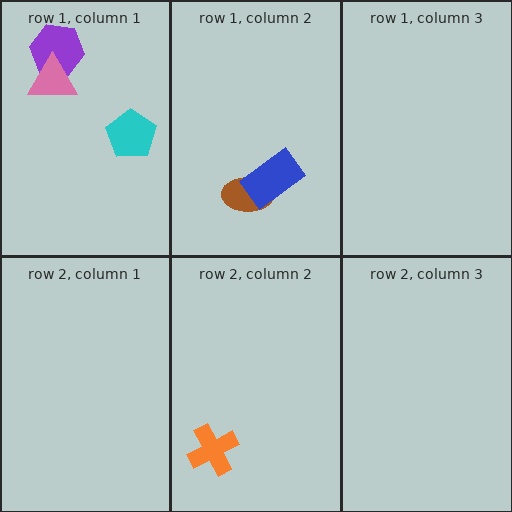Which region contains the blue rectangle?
The row 1, column 2 region.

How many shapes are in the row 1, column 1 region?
3.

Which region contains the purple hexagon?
The row 1, column 1 region.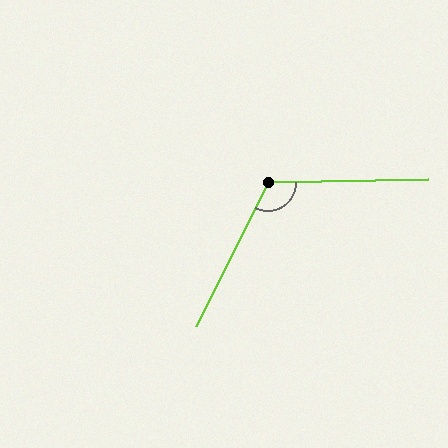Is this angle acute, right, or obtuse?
It is obtuse.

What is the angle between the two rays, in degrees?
Approximately 118 degrees.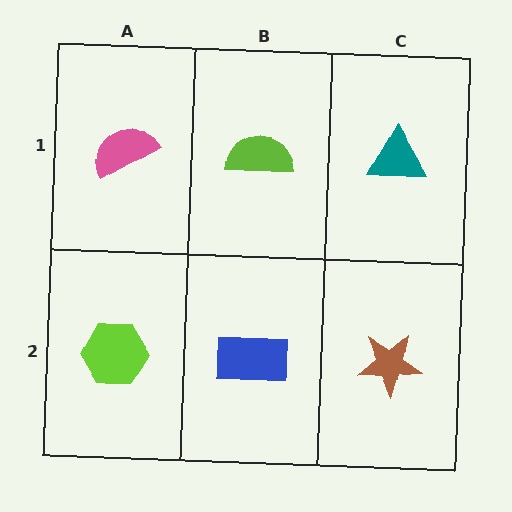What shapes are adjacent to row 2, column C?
A teal triangle (row 1, column C), a blue rectangle (row 2, column B).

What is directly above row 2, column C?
A teal triangle.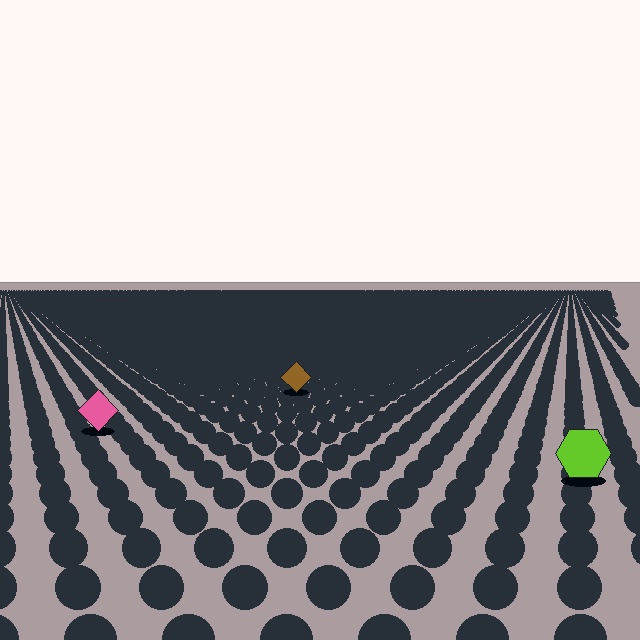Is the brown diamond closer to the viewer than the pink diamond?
No. The pink diamond is closer — you can tell from the texture gradient: the ground texture is coarser near it.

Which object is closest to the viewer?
The lime hexagon is closest. The texture marks near it are larger and more spread out.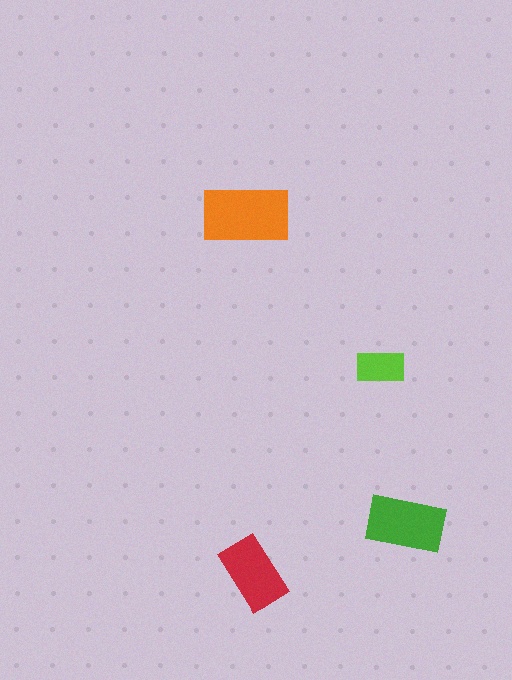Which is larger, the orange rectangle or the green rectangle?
The orange one.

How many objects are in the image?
There are 4 objects in the image.